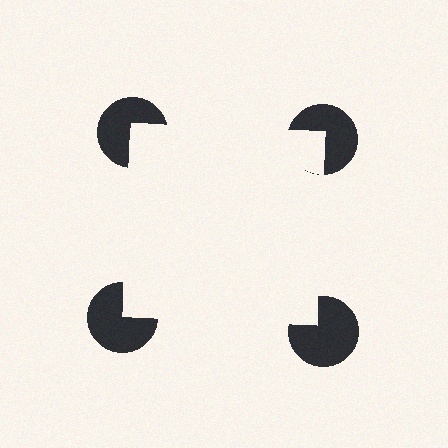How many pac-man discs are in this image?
There are 4 — one at each vertex of the illusory square.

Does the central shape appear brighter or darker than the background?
It typically appears slightly brighter than the background, even though no actual brightness change is drawn.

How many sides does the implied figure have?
4 sides.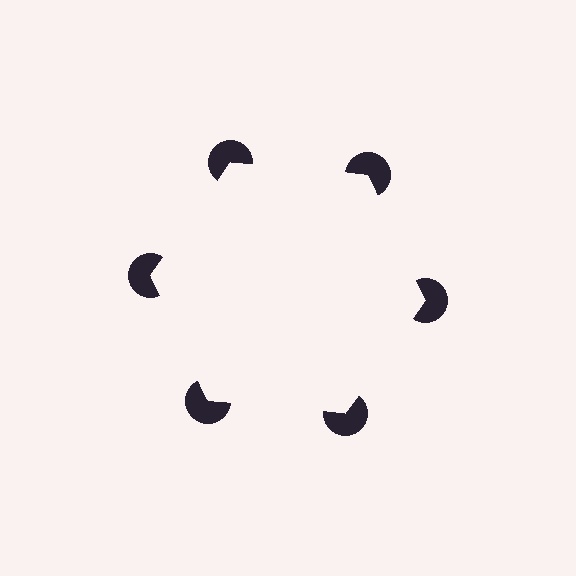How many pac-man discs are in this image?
There are 6 — one at each vertex of the illusory hexagon.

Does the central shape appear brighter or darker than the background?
It typically appears slightly brighter than the background, even though no actual brightness change is drawn.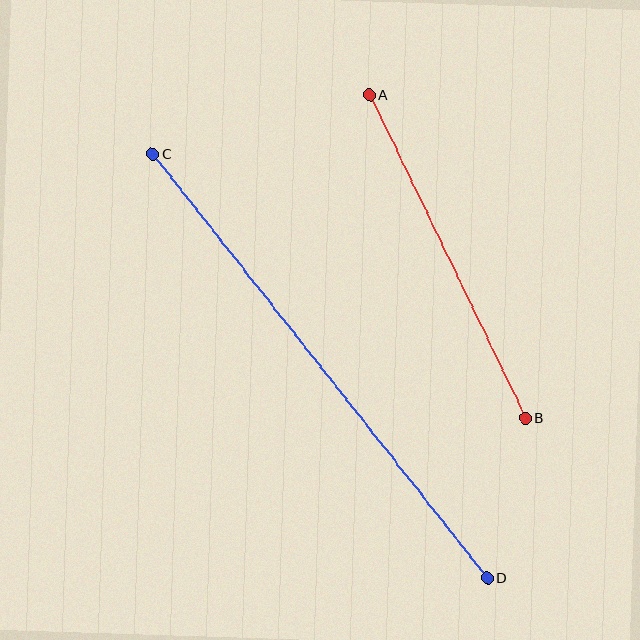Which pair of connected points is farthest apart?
Points C and D are farthest apart.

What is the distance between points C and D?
The distance is approximately 540 pixels.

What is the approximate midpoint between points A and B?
The midpoint is at approximately (447, 256) pixels.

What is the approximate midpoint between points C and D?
The midpoint is at approximately (320, 366) pixels.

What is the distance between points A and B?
The distance is approximately 359 pixels.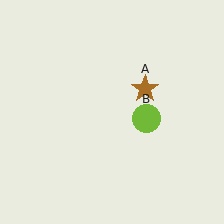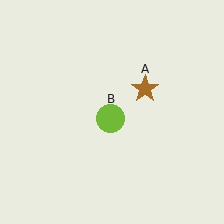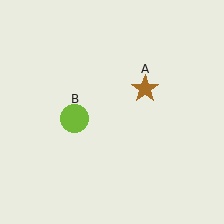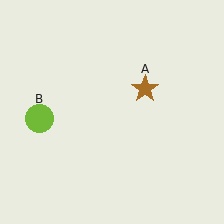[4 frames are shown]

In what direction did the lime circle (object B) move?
The lime circle (object B) moved left.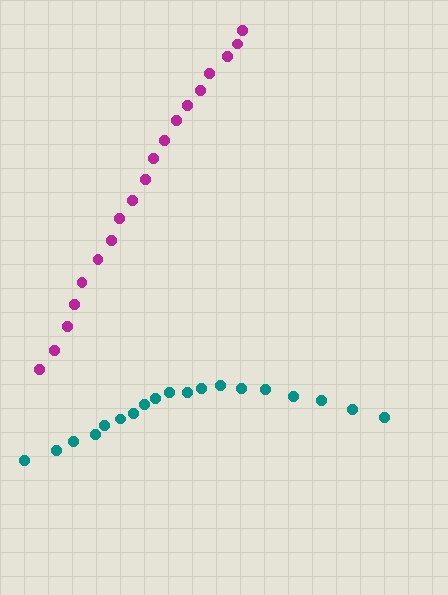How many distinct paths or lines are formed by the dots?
There are 2 distinct paths.